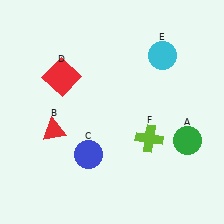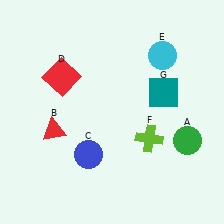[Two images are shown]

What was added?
A teal square (G) was added in Image 2.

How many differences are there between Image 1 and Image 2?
There is 1 difference between the two images.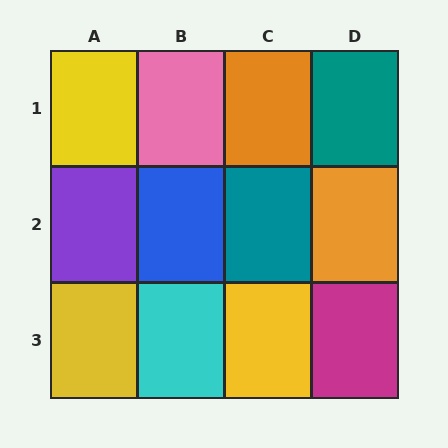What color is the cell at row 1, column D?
Teal.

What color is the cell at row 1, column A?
Yellow.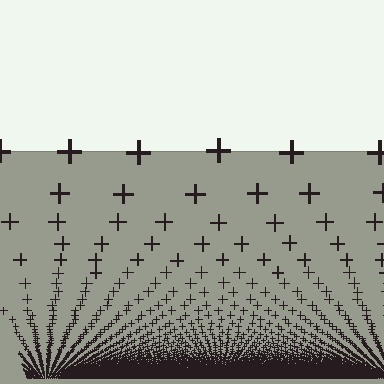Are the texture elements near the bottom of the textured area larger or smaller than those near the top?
Smaller. The gradient is inverted — elements near the bottom are smaller and denser.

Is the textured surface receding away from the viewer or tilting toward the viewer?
The surface appears to tilt toward the viewer. Texture elements get larger and sparser toward the top.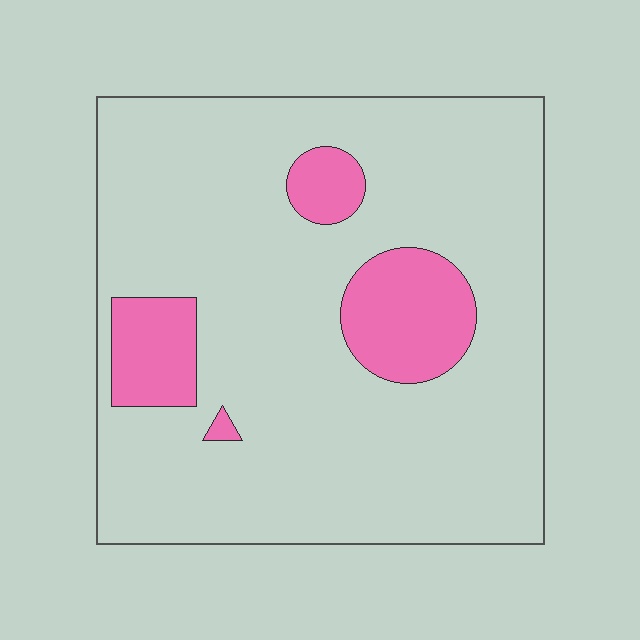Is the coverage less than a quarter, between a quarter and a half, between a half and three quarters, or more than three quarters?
Less than a quarter.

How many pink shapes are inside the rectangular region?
4.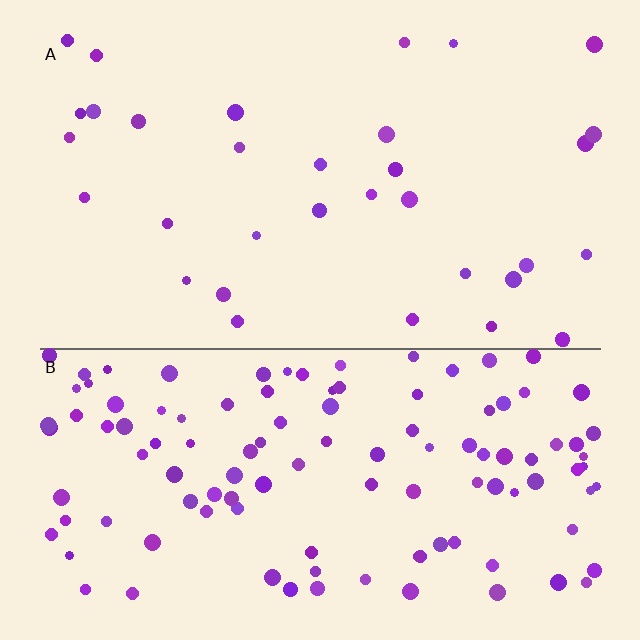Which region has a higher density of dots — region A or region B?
B (the bottom).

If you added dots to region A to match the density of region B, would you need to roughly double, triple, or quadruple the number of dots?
Approximately quadruple.